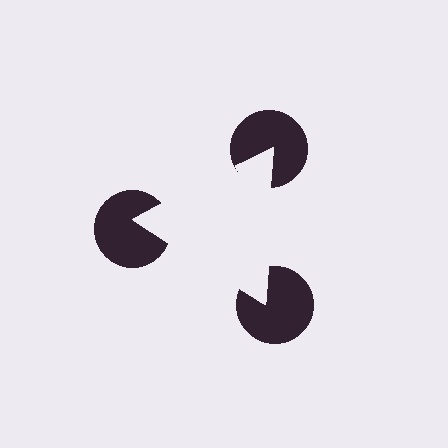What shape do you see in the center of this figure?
An illusory triangle — its edges are inferred from the aligned wedge cuts in the pac-man discs, not physically drawn.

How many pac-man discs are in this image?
There are 3 — one at each vertex of the illusory triangle.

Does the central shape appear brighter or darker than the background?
It typically appears slightly brighter than the background, even though no actual brightness change is drawn.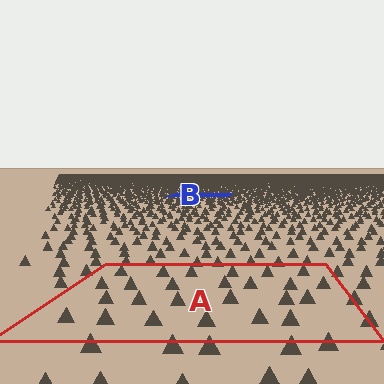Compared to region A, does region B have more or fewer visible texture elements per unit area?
Region B has more texture elements per unit area — they are packed more densely because it is farther away.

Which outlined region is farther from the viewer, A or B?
Region B is farther from the viewer — the texture elements inside it appear smaller and more densely packed.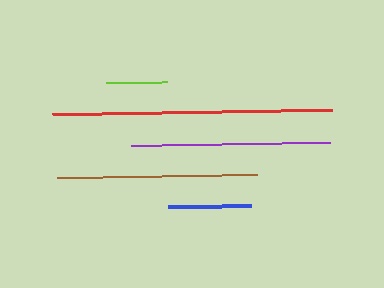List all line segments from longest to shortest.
From longest to shortest: red, brown, purple, blue, lime.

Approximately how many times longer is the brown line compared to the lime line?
The brown line is approximately 3.3 times the length of the lime line.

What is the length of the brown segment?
The brown segment is approximately 201 pixels long.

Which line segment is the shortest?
The lime line is the shortest at approximately 60 pixels.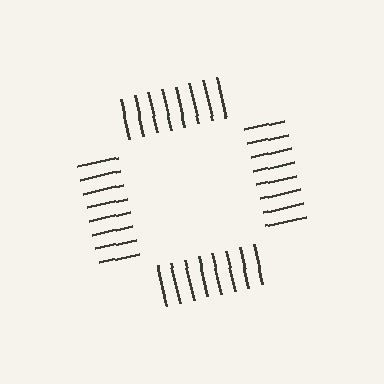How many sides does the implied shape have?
4 sides — the line-ends trace a square.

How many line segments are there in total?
32 — 8 along each of the 4 edges.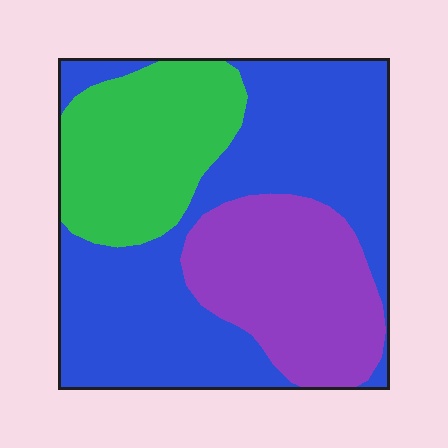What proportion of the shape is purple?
Purple covers roughly 25% of the shape.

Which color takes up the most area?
Blue, at roughly 50%.